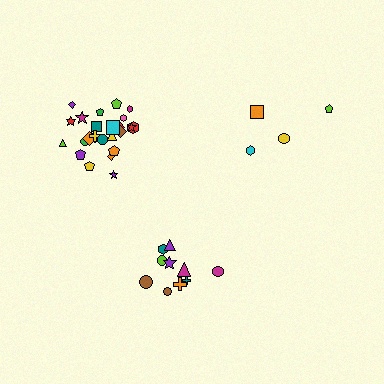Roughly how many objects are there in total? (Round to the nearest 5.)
Roughly 40 objects in total.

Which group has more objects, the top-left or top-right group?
The top-left group.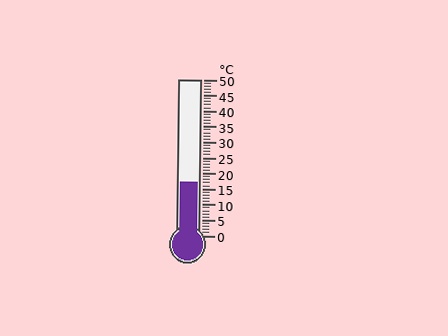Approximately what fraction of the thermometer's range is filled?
The thermometer is filled to approximately 35% of its range.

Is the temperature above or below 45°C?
The temperature is below 45°C.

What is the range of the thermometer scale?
The thermometer scale ranges from 0°C to 50°C.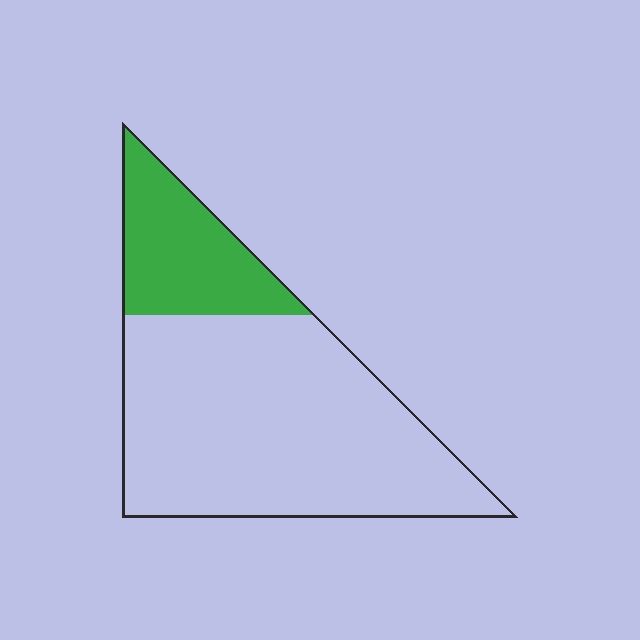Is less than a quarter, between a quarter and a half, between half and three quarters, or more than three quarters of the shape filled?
Less than a quarter.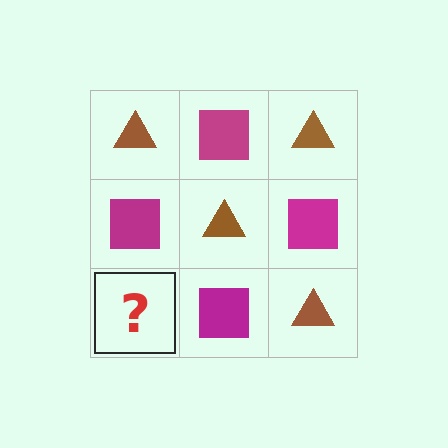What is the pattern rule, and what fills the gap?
The rule is that it alternates brown triangle and magenta square in a checkerboard pattern. The gap should be filled with a brown triangle.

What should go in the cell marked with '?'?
The missing cell should contain a brown triangle.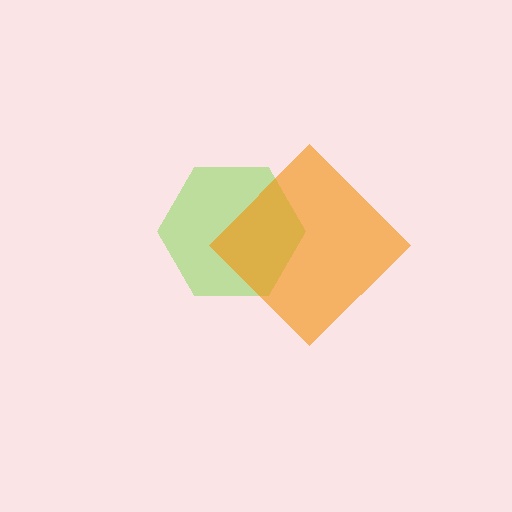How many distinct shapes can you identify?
There are 2 distinct shapes: a lime hexagon, an orange diamond.